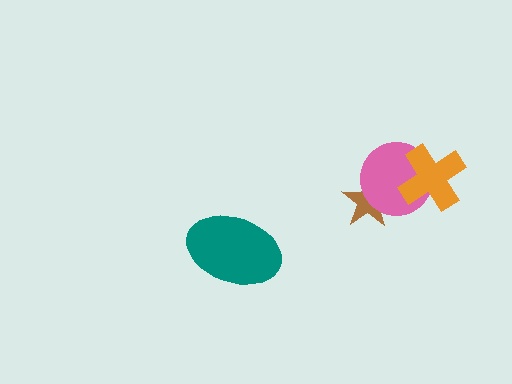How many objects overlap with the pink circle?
2 objects overlap with the pink circle.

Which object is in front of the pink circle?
The orange cross is in front of the pink circle.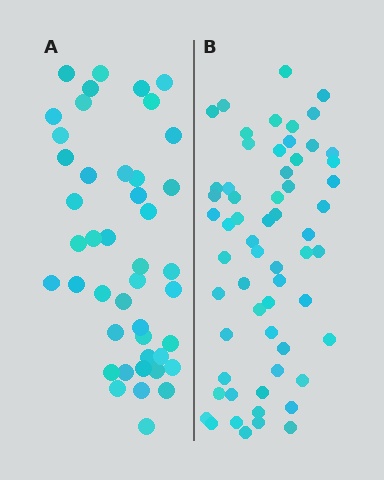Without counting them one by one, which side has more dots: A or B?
Region B (the right region) has more dots.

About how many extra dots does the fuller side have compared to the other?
Region B has approximately 15 more dots than region A.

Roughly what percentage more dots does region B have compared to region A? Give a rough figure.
About 35% more.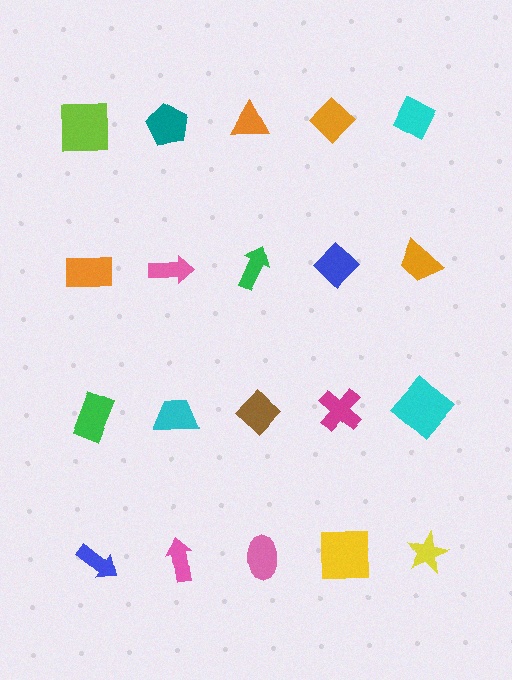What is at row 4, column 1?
A blue arrow.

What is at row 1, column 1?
A lime square.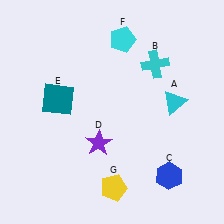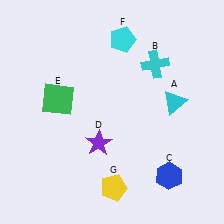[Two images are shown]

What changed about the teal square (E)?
In Image 1, E is teal. In Image 2, it changed to green.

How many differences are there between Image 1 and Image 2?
There is 1 difference between the two images.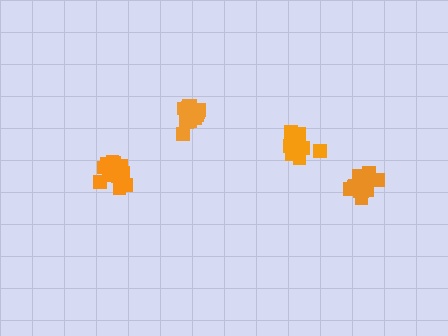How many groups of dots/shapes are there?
There are 4 groups.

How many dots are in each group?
Group 1: 16 dots, Group 2: 11 dots, Group 3: 16 dots, Group 4: 12 dots (55 total).